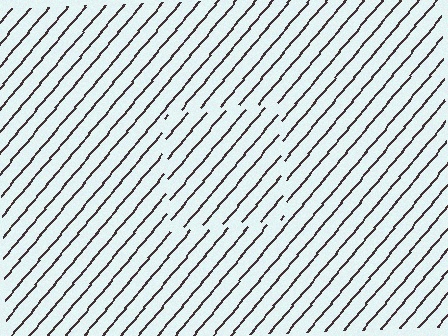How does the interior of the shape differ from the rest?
The interior of the shape contains the same grating, shifted by half a period — the contour is defined by the phase discontinuity where line-ends from the inner and outer gratings abut.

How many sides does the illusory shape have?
4 sides — the line-ends trace a square.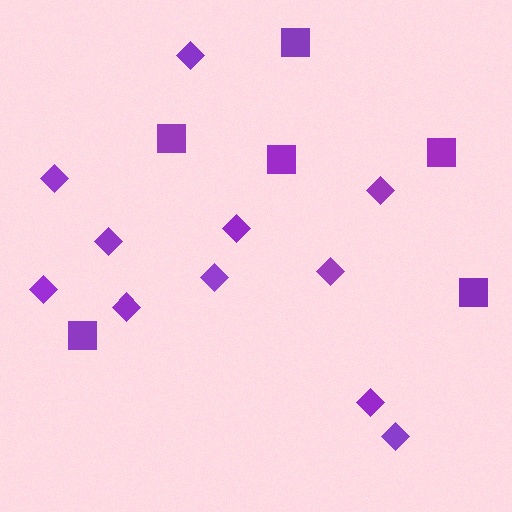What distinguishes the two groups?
There are 2 groups: one group of squares (6) and one group of diamonds (11).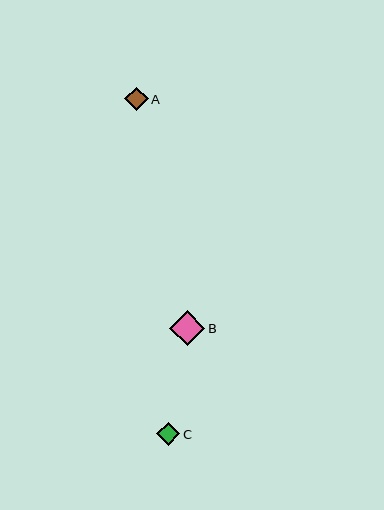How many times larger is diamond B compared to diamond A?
Diamond B is approximately 1.5 times the size of diamond A.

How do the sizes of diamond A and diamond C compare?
Diamond A and diamond C are approximately the same size.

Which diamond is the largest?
Diamond B is the largest with a size of approximately 35 pixels.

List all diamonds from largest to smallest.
From largest to smallest: B, A, C.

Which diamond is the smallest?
Diamond C is the smallest with a size of approximately 23 pixels.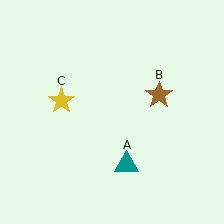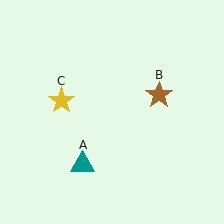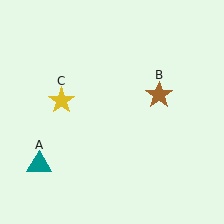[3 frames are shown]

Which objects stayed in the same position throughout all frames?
Brown star (object B) and yellow star (object C) remained stationary.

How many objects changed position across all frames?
1 object changed position: teal triangle (object A).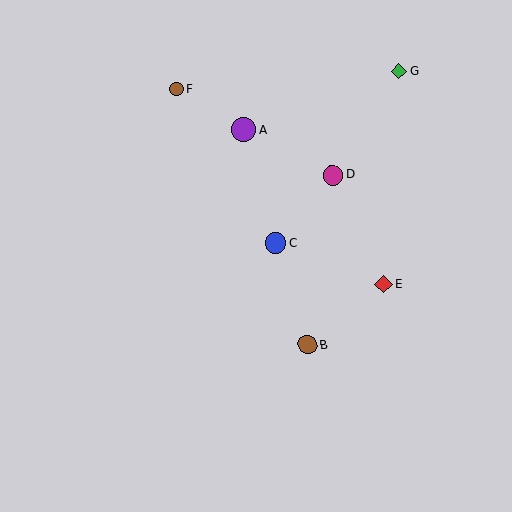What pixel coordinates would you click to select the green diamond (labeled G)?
Click at (399, 71) to select the green diamond G.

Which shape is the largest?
The purple circle (labeled A) is the largest.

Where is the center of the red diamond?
The center of the red diamond is at (384, 284).